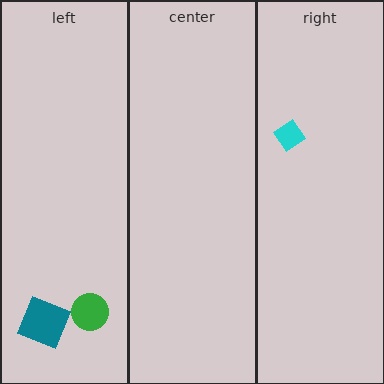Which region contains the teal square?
The left region.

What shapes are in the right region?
The cyan diamond.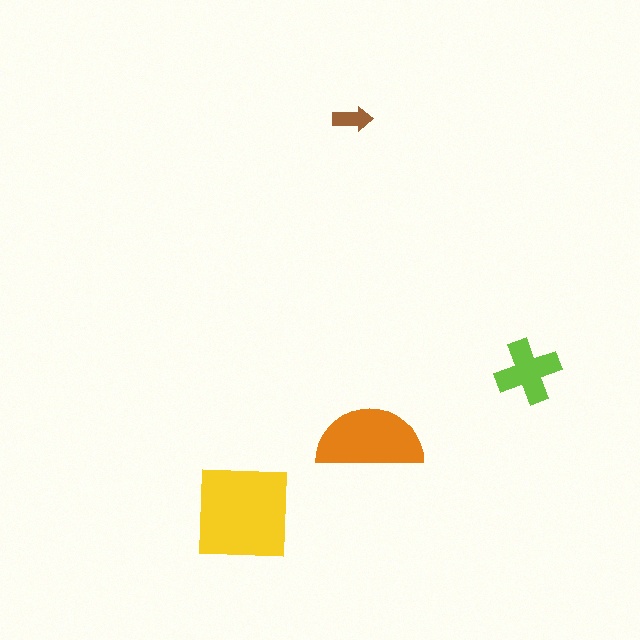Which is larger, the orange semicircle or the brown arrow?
The orange semicircle.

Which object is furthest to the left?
The yellow square is leftmost.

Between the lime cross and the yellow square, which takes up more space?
The yellow square.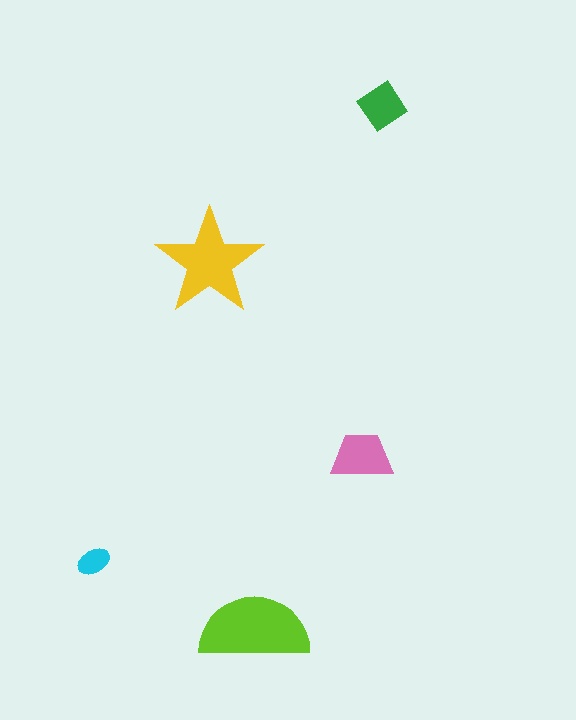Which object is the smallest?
The cyan ellipse.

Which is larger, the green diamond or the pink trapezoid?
The pink trapezoid.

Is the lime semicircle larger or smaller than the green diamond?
Larger.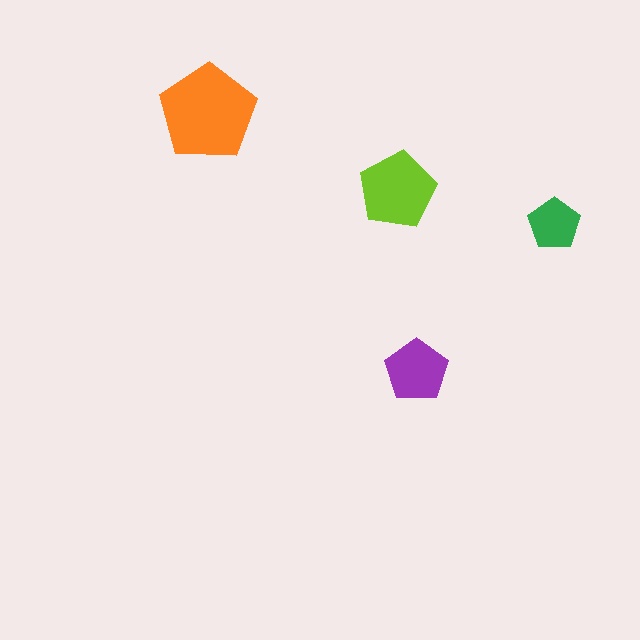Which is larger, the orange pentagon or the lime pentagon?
The orange one.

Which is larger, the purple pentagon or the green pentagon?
The purple one.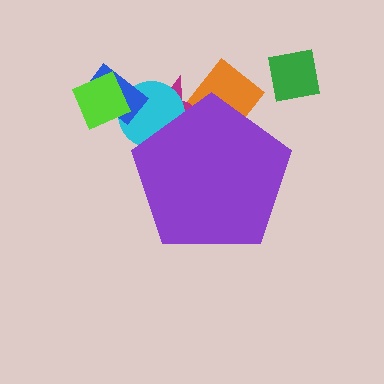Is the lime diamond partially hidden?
No, the lime diamond is fully visible.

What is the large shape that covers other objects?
A purple pentagon.